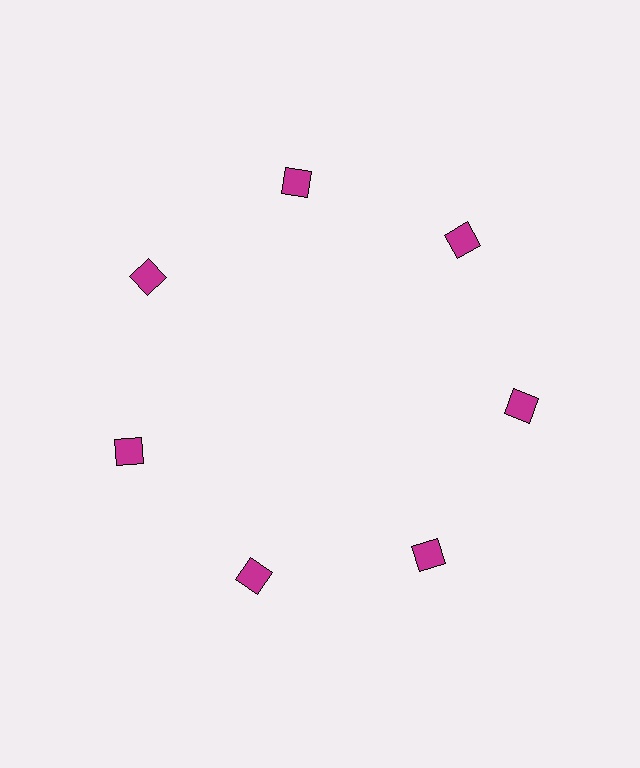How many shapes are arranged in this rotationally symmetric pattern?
There are 7 shapes, arranged in 7 groups of 1.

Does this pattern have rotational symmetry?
Yes, this pattern has 7-fold rotational symmetry. It looks the same after rotating 51 degrees around the center.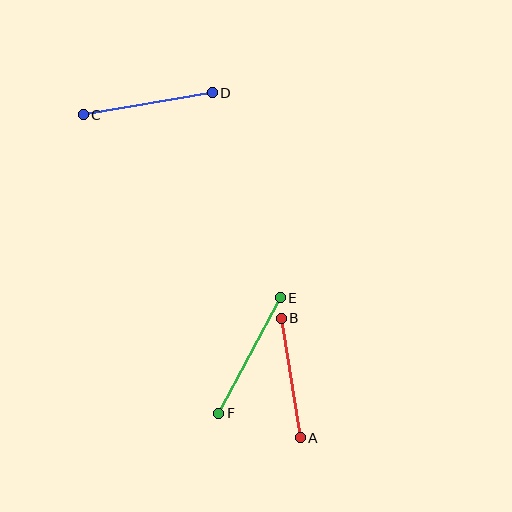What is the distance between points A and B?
The distance is approximately 121 pixels.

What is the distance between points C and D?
The distance is approximately 131 pixels.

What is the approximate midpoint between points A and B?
The midpoint is at approximately (291, 378) pixels.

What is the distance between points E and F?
The distance is approximately 131 pixels.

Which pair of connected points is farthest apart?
Points C and D are farthest apart.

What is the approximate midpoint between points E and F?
The midpoint is at approximately (250, 356) pixels.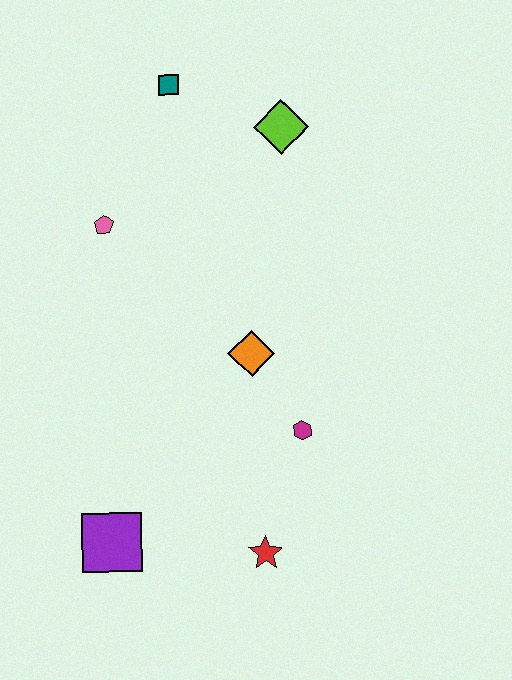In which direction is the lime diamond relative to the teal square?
The lime diamond is to the right of the teal square.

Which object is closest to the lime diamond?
The teal square is closest to the lime diamond.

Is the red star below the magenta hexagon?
Yes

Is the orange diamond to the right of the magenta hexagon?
No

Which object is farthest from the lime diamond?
The purple square is farthest from the lime diamond.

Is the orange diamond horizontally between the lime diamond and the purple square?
Yes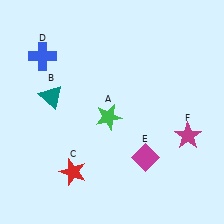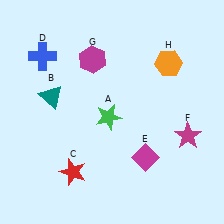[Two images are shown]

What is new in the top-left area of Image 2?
A magenta hexagon (G) was added in the top-left area of Image 2.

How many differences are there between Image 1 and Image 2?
There are 2 differences between the two images.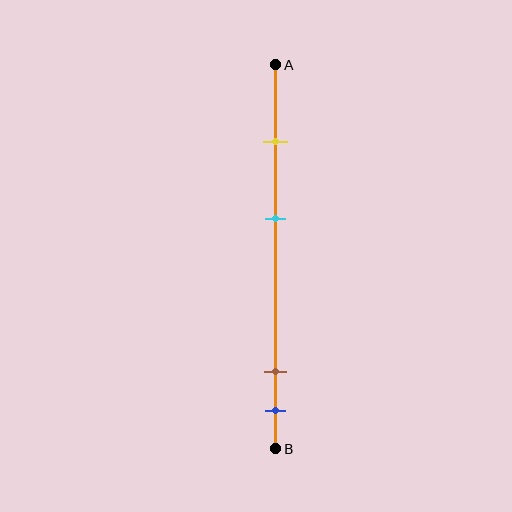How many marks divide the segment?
There are 4 marks dividing the segment.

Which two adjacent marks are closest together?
The brown and blue marks are the closest adjacent pair.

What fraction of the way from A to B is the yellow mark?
The yellow mark is approximately 20% (0.2) of the way from A to B.